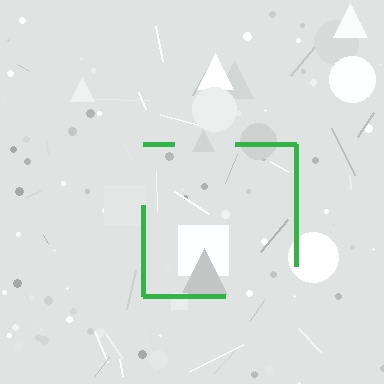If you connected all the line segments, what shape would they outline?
They would outline a square.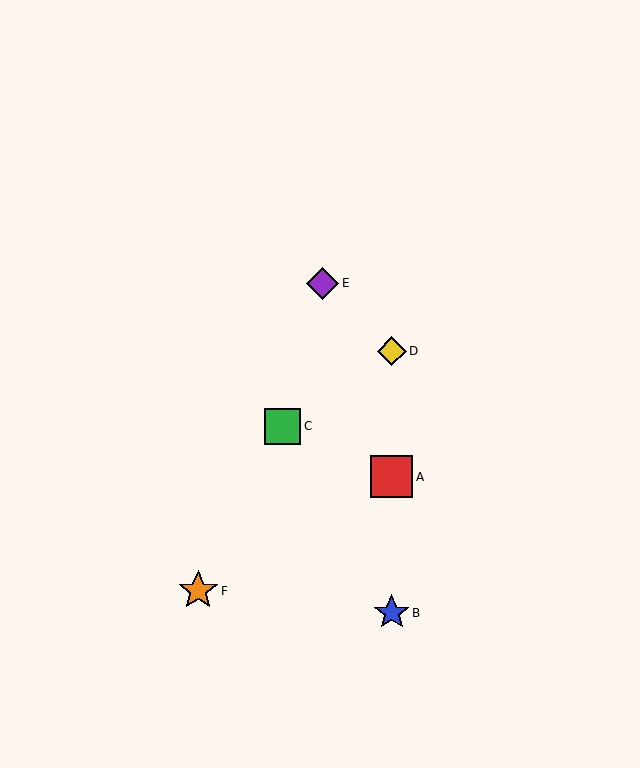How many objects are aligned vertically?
3 objects (A, B, D) are aligned vertically.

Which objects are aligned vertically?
Objects A, B, D are aligned vertically.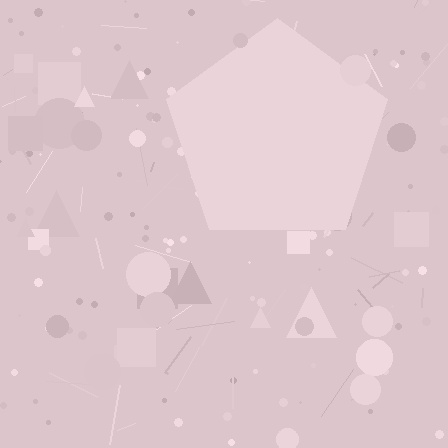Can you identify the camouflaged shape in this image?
The camouflaged shape is a pentagon.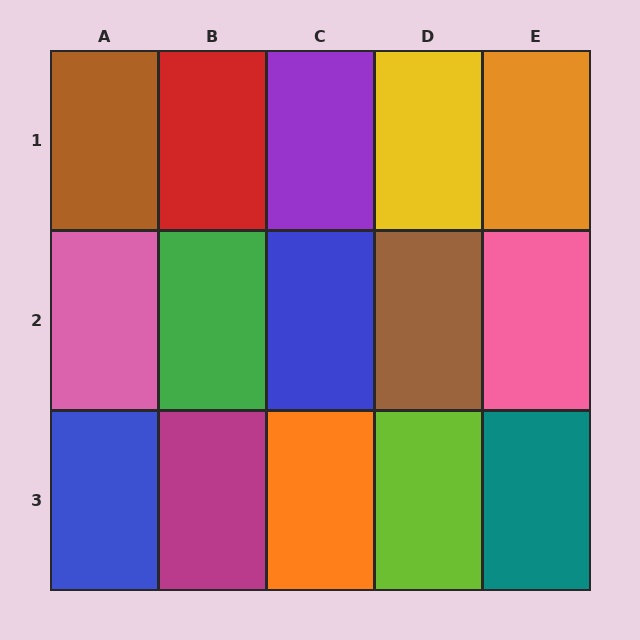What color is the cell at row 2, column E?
Pink.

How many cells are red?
1 cell is red.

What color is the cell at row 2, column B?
Green.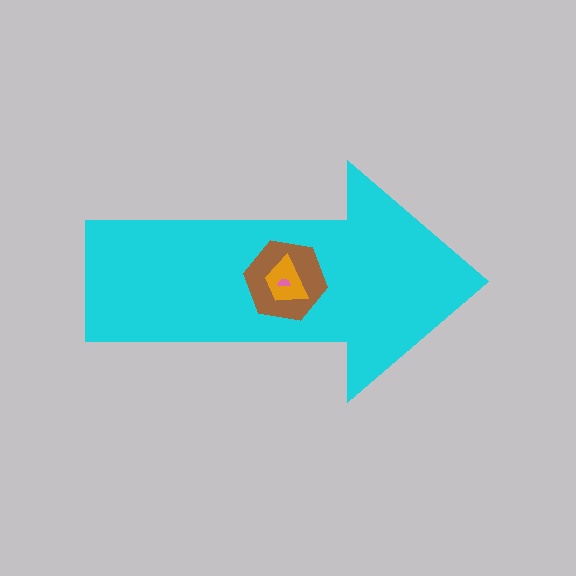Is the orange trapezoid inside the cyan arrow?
Yes.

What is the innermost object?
The pink semicircle.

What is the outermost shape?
The cyan arrow.